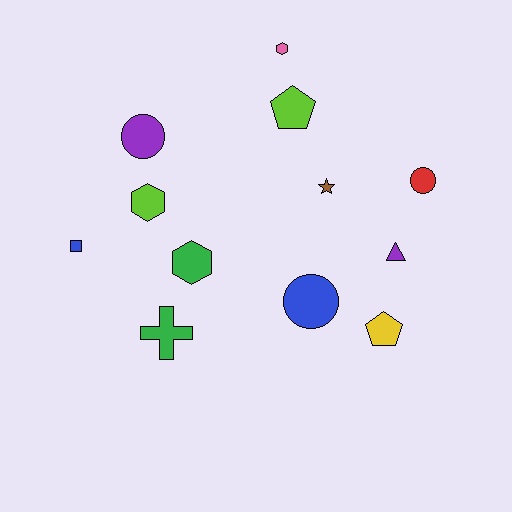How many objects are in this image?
There are 12 objects.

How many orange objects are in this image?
There are no orange objects.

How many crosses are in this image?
There is 1 cross.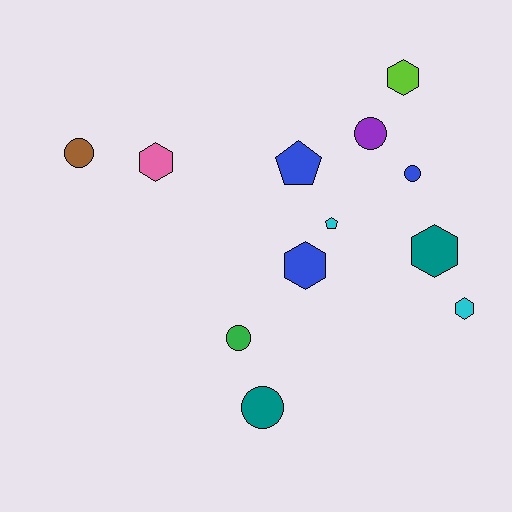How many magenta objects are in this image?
There are no magenta objects.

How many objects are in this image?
There are 12 objects.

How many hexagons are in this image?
There are 5 hexagons.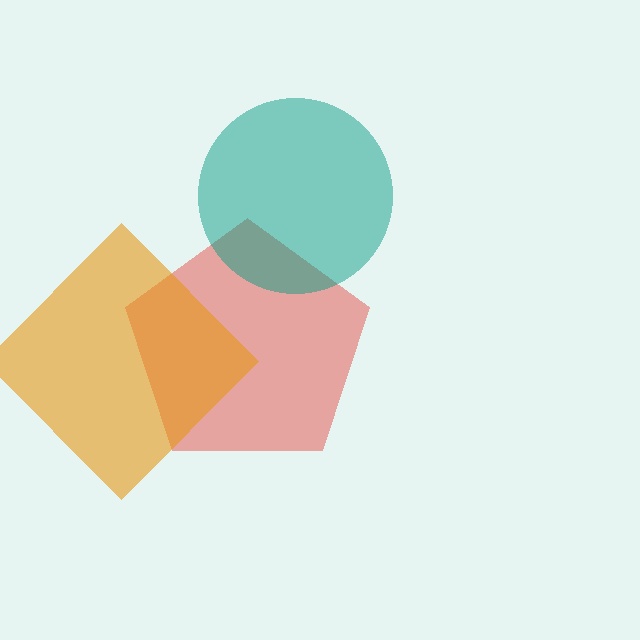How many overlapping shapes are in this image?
There are 3 overlapping shapes in the image.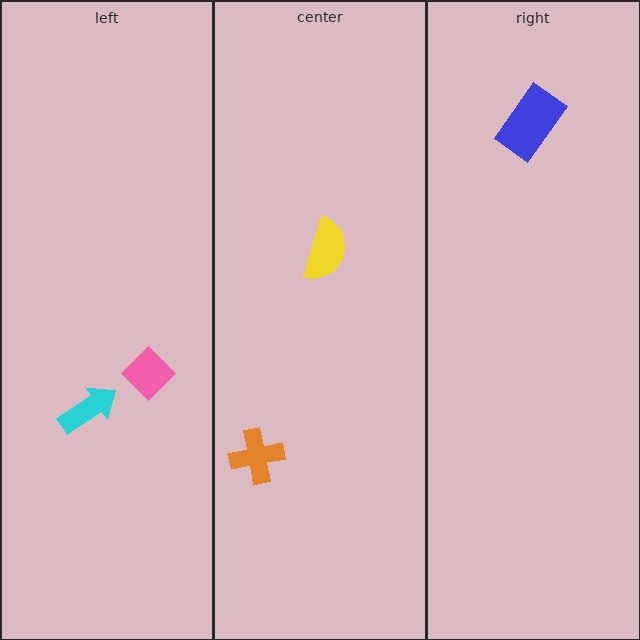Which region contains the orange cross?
The center region.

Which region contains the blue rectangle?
The right region.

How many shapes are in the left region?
2.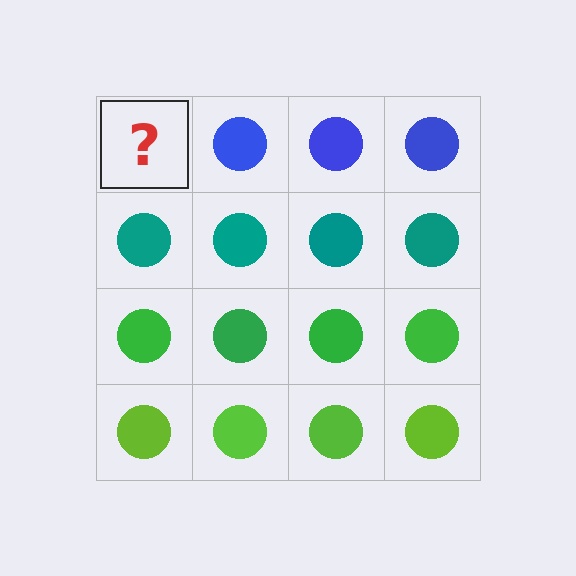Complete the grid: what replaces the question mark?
The question mark should be replaced with a blue circle.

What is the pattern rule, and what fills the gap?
The rule is that each row has a consistent color. The gap should be filled with a blue circle.